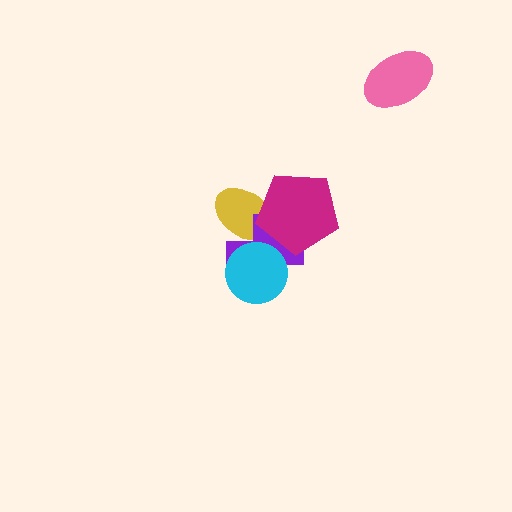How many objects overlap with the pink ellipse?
0 objects overlap with the pink ellipse.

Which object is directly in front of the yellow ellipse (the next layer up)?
The purple cross is directly in front of the yellow ellipse.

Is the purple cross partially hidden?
Yes, it is partially covered by another shape.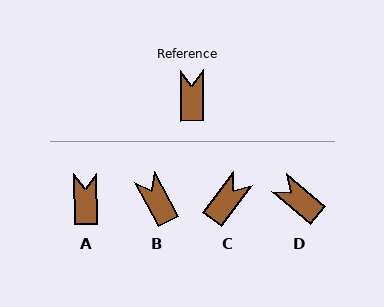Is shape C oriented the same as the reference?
No, it is off by about 38 degrees.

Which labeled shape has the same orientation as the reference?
A.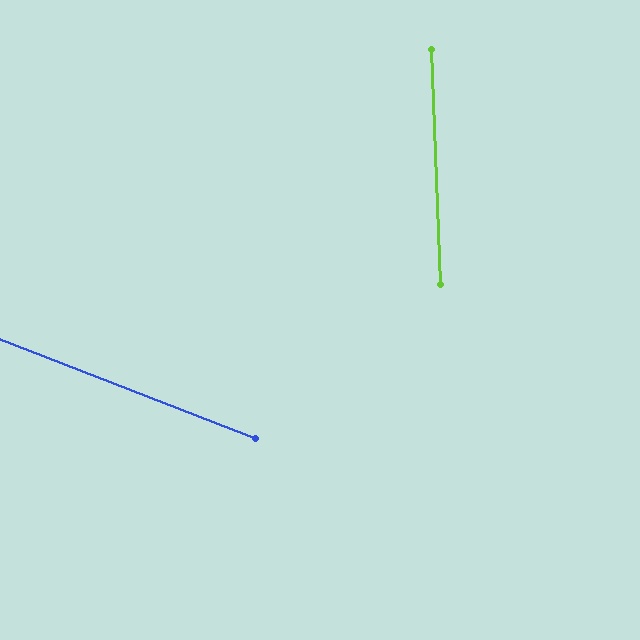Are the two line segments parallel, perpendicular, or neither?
Neither parallel nor perpendicular — they differ by about 67°.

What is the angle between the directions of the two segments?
Approximately 67 degrees.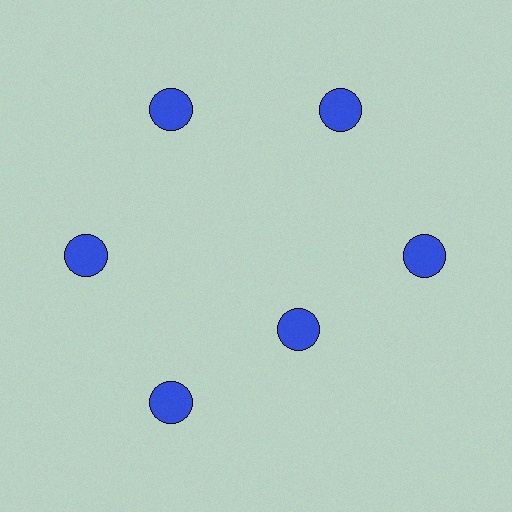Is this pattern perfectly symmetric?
No. The 6 blue circles are arranged in a ring, but one element near the 5 o'clock position is pulled inward toward the center, breaking the 6-fold rotational symmetry.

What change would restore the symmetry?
The symmetry would be restored by moving it outward, back onto the ring so that all 6 circles sit at equal angles and equal distance from the center.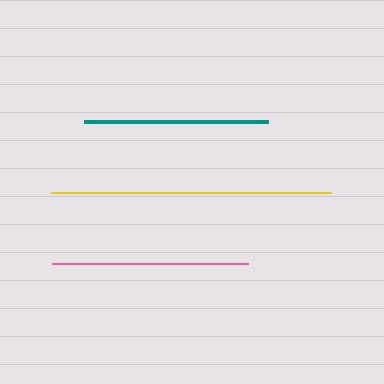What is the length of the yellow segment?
The yellow segment is approximately 280 pixels long.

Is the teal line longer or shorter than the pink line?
The pink line is longer than the teal line.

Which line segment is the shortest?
The teal line is the shortest at approximately 185 pixels.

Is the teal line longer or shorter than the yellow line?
The yellow line is longer than the teal line.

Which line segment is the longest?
The yellow line is the longest at approximately 280 pixels.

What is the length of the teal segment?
The teal segment is approximately 185 pixels long.